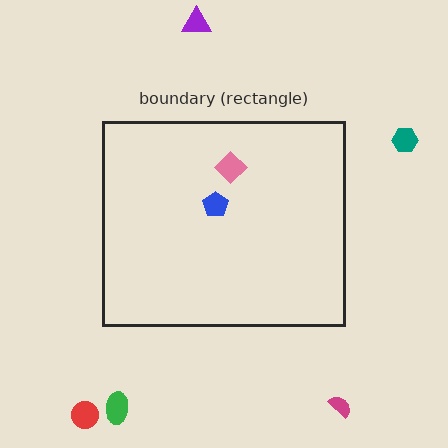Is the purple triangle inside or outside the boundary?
Outside.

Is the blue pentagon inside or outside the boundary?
Inside.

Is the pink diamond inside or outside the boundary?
Inside.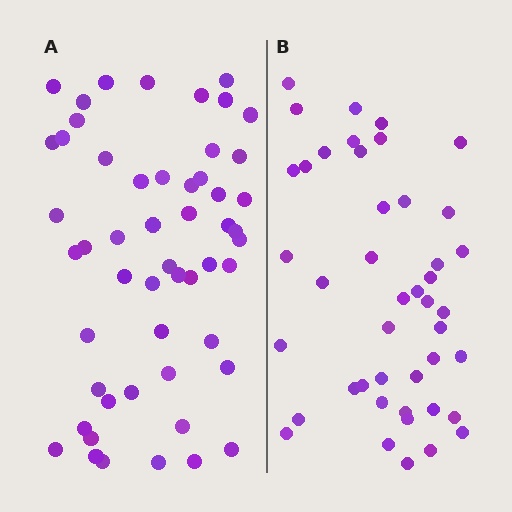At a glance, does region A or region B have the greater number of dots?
Region A (the left region) has more dots.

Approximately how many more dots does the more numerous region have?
Region A has roughly 8 or so more dots than region B.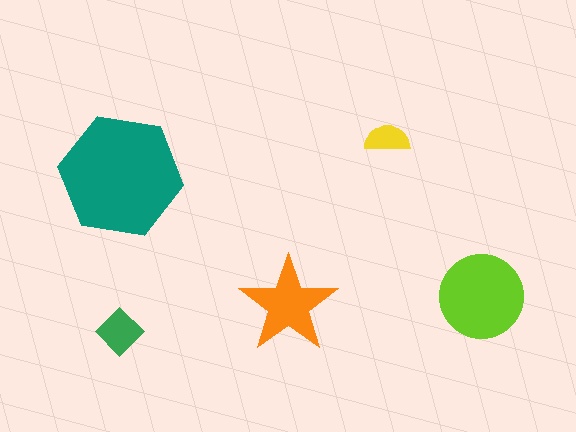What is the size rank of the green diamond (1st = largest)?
4th.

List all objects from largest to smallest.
The teal hexagon, the lime circle, the orange star, the green diamond, the yellow semicircle.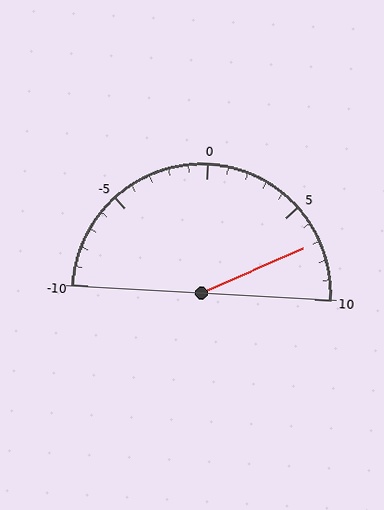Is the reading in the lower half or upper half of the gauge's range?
The reading is in the upper half of the range (-10 to 10).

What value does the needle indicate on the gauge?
The needle indicates approximately 7.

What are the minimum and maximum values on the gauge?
The gauge ranges from -10 to 10.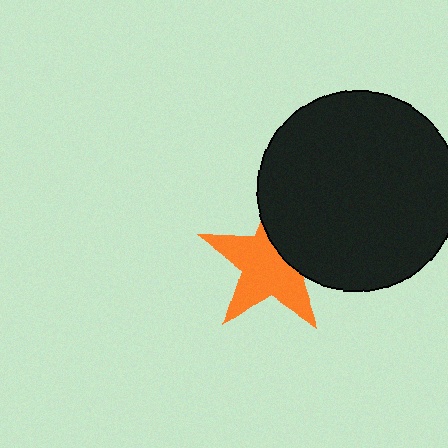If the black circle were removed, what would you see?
You would see the complete orange star.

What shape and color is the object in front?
The object in front is a black circle.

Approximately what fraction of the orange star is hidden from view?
Roughly 34% of the orange star is hidden behind the black circle.